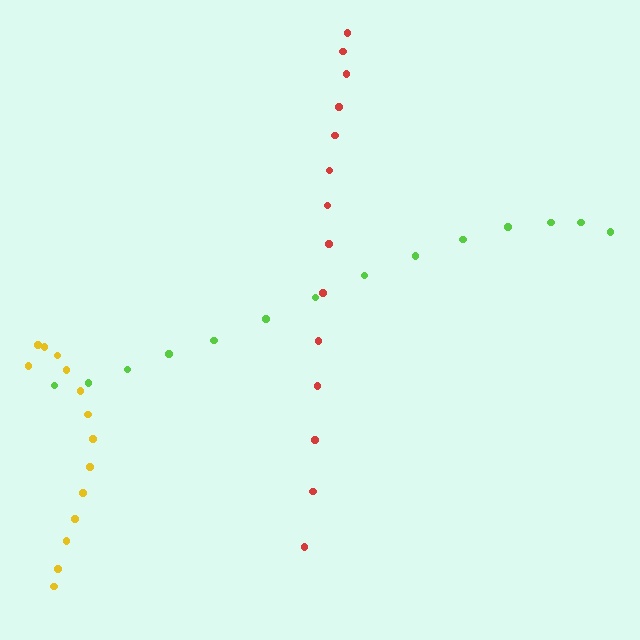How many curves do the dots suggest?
There are 3 distinct paths.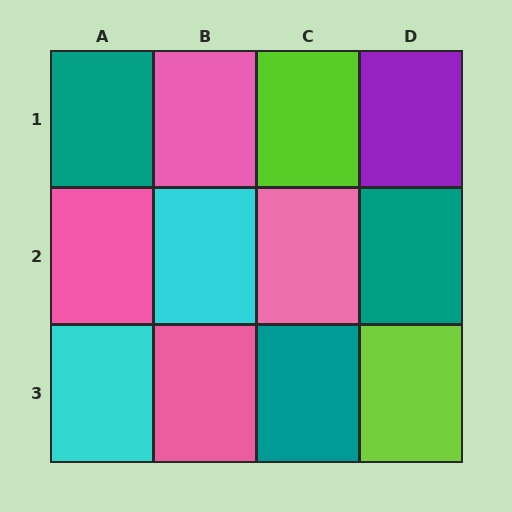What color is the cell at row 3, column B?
Pink.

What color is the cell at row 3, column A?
Cyan.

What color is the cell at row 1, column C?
Lime.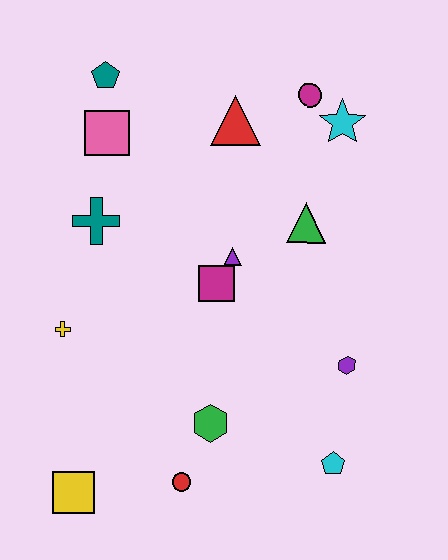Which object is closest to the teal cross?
The pink square is closest to the teal cross.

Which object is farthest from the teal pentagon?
The cyan pentagon is farthest from the teal pentagon.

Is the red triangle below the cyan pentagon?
No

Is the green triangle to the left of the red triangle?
No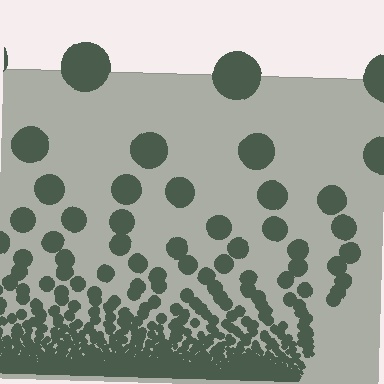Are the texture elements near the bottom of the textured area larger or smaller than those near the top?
Smaller. The gradient is inverted — elements near the bottom are smaller and denser.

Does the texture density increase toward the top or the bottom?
Density increases toward the bottom.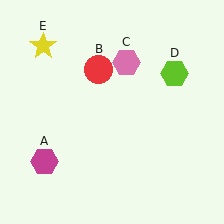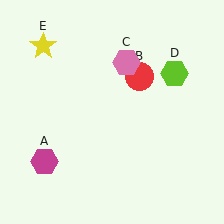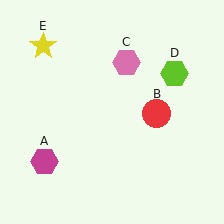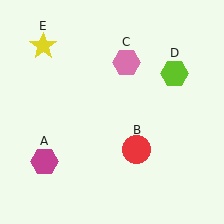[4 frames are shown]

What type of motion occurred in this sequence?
The red circle (object B) rotated clockwise around the center of the scene.